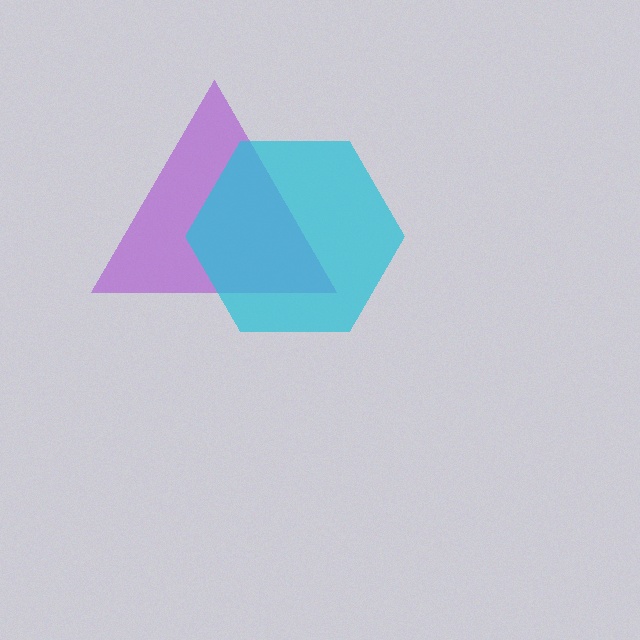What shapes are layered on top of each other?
The layered shapes are: a purple triangle, a cyan hexagon.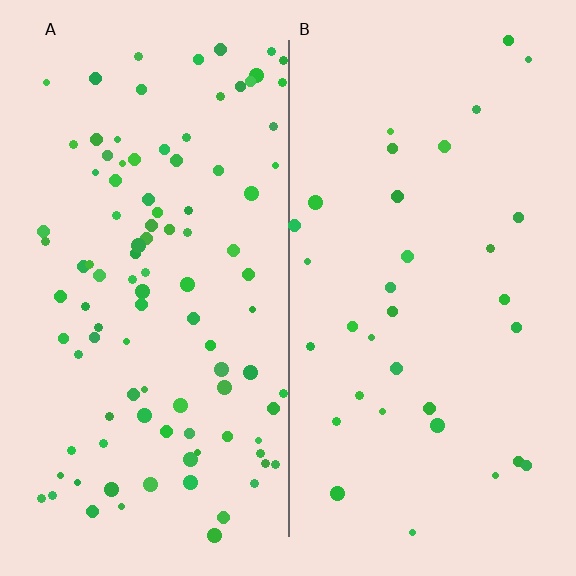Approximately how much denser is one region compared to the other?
Approximately 3.0× — region A over region B.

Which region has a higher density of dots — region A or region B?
A (the left).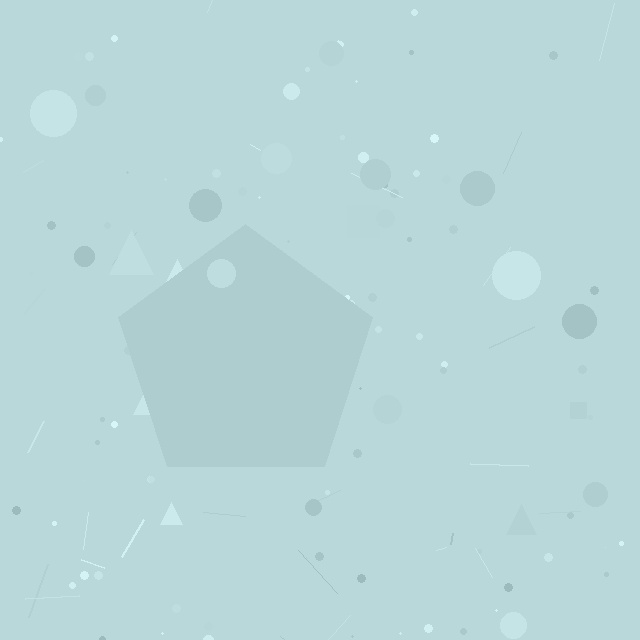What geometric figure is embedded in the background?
A pentagon is embedded in the background.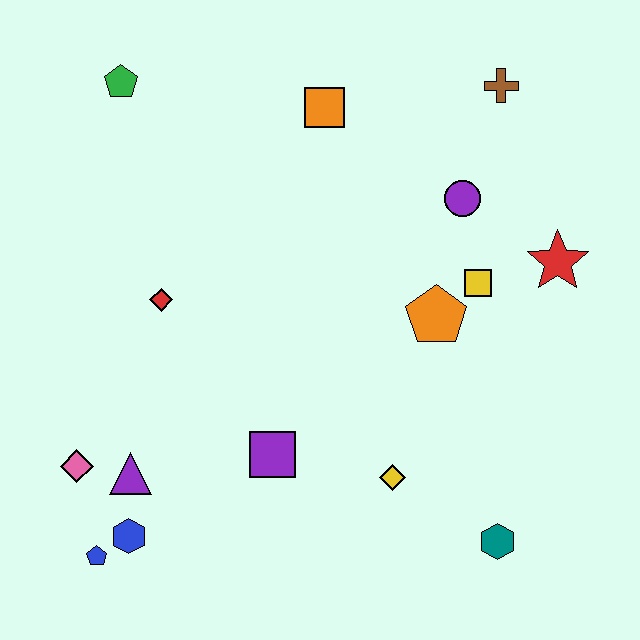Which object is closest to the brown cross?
The purple circle is closest to the brown cross.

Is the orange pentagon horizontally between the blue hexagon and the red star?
Yes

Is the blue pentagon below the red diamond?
Yes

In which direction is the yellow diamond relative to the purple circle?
The yellow diamond is below the purple circle.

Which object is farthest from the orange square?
The blue pentagon is farthest from the orange square.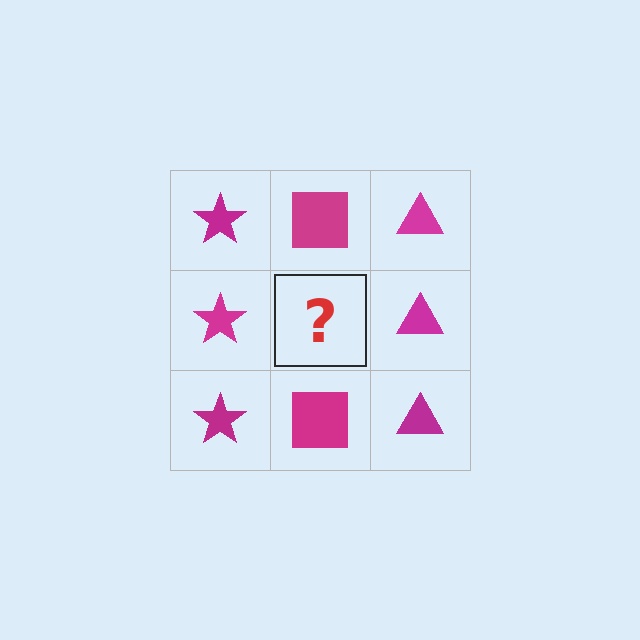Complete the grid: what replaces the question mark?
The question mark should be replaced with a magenta square.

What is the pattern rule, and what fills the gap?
The rule is that each column has a consistent shape. The gap should be filled with a magenta square.